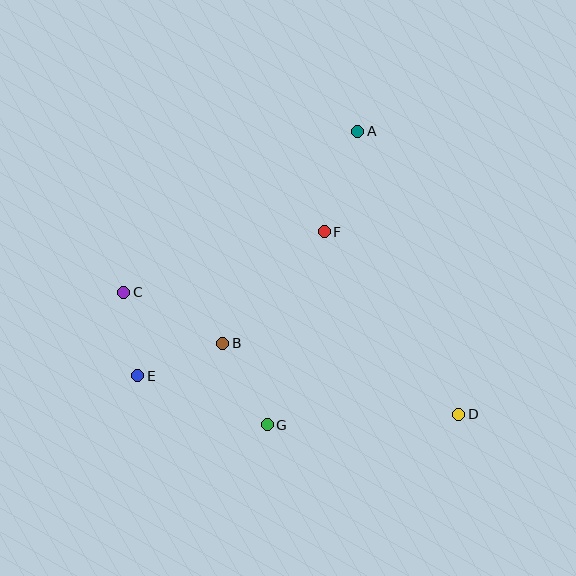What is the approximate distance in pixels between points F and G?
The distance between F and G is approximately 201 pixels.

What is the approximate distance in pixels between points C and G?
The distance between C and G is approximately 195 pixels.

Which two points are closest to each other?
Points C and E are closest to each other.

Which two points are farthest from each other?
Points C and D are farthest from each other.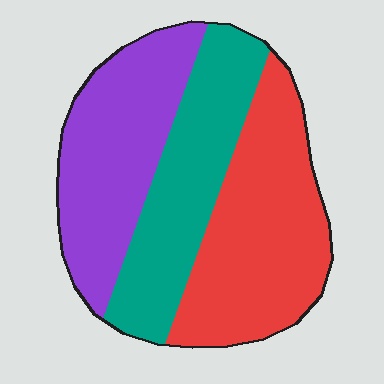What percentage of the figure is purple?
Purple covers roughly 30% of the figure.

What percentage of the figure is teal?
Teal covers 30% of the figure.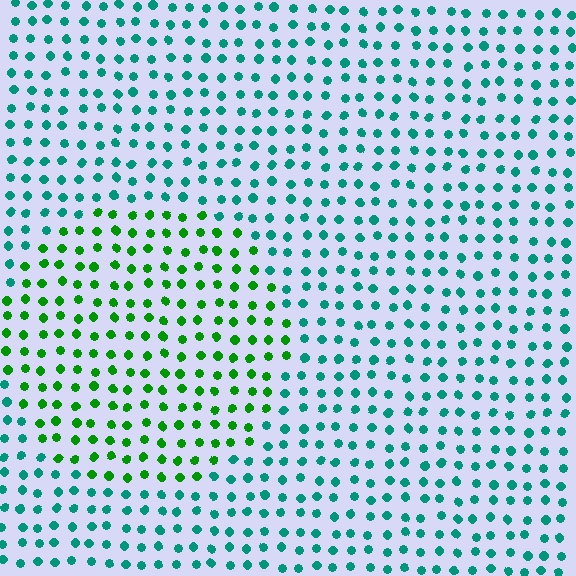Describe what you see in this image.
The image is filled with small teal elements in a uniform arrangement. A circle-shaped region is visible where the elements are tinted to a slightly different hue, forming a subtle color boundary.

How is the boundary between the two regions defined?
The boundary is defined purely by a slight shift in hue (about 48 degrees). Spacing, size, and orientation are identical on both sides.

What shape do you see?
I see a circle.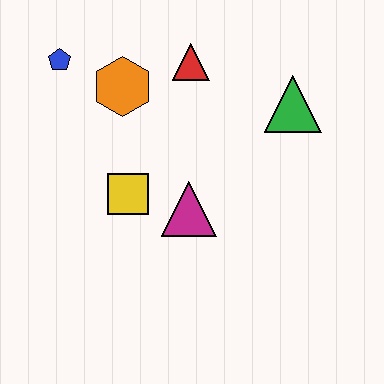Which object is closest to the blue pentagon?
The orange hexagon is closest to the blue pentagon.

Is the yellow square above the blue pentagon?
No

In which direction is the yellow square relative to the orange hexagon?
The yellow square is below the orange hexagon.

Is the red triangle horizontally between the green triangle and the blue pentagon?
Yes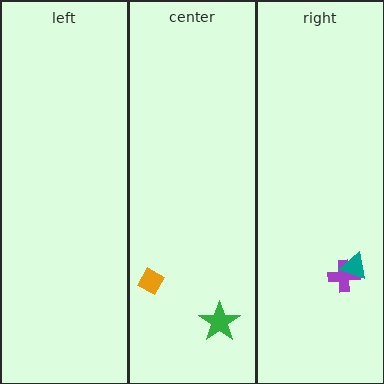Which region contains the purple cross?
The right region.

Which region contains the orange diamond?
The center region.